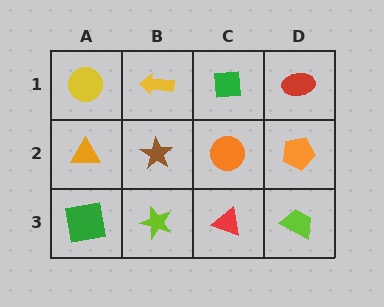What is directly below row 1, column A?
An orange triangle.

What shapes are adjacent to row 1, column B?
A brown star (row 2, column B), a yellow circle (row 1, column A), a green square (row 1, column C).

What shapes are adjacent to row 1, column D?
An orange pentagon (row 2, column D), a green square (row 1, column C).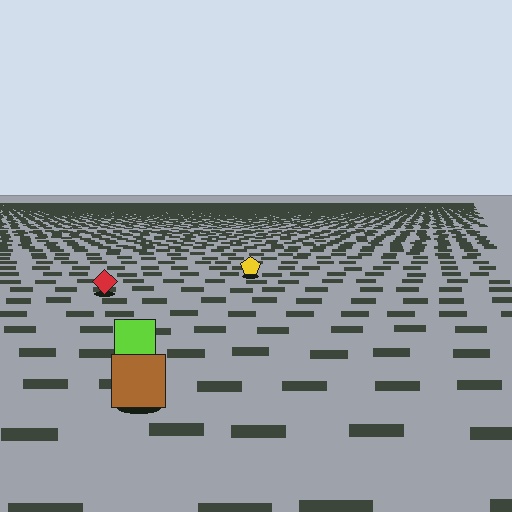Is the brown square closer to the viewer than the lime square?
Yes. The brown square is closer — you can tell from the texture gradient: the ground texture is coarser near it.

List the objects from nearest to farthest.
From nearest to farthest: the brown square, the lime square, the red diamond, the yellow pentagon.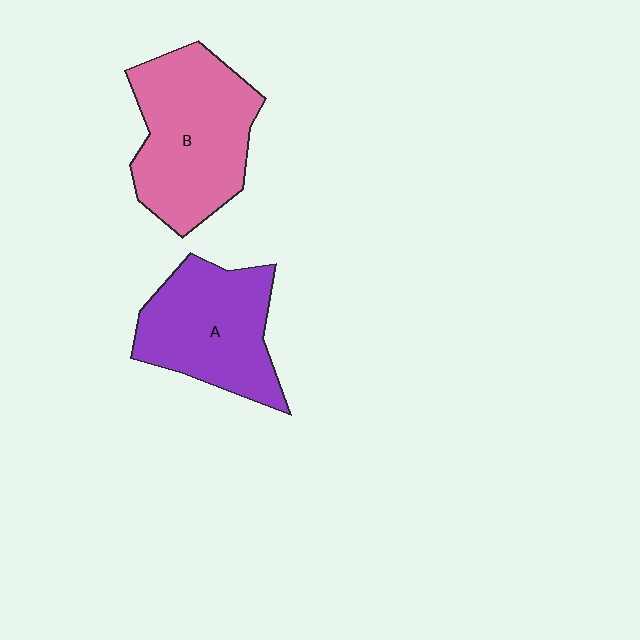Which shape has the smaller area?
Shape A (purple).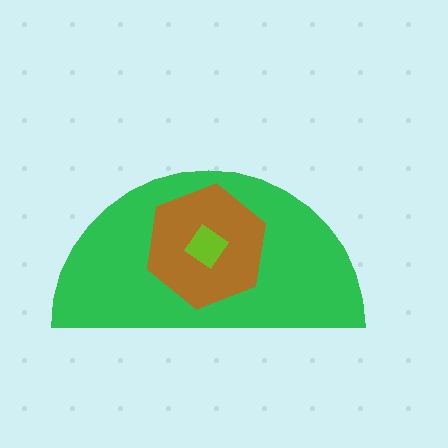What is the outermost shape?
The green semicircle.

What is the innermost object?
The lime diamond.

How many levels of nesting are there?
3.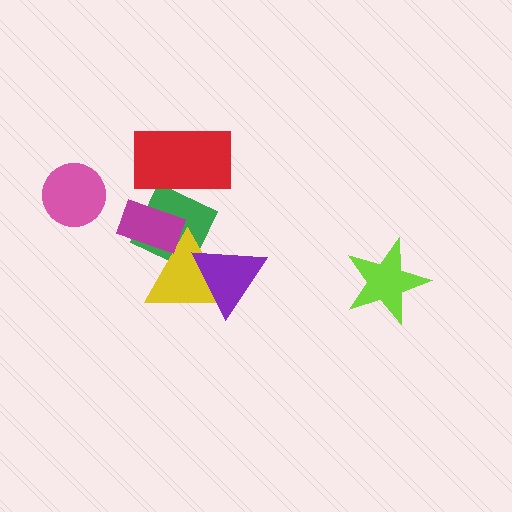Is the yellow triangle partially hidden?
Yes, it is partially covered by another shape.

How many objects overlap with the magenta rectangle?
2 objects overlap with the magenta rectangle.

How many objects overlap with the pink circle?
0 objects overlap with the pink circle.